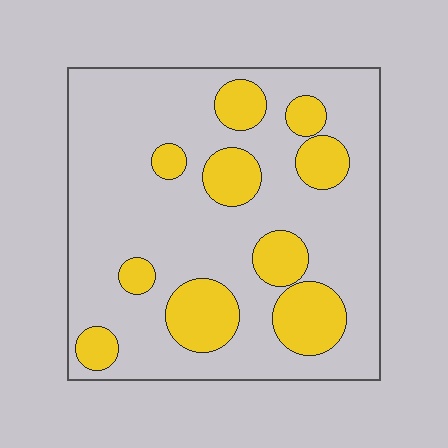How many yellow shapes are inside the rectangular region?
10.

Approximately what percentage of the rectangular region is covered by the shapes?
Approximately 25%.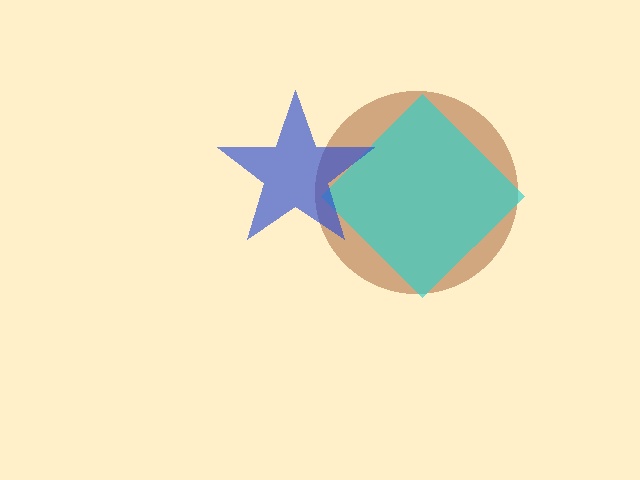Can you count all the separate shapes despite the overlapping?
Yes, there are 3 separate shapes.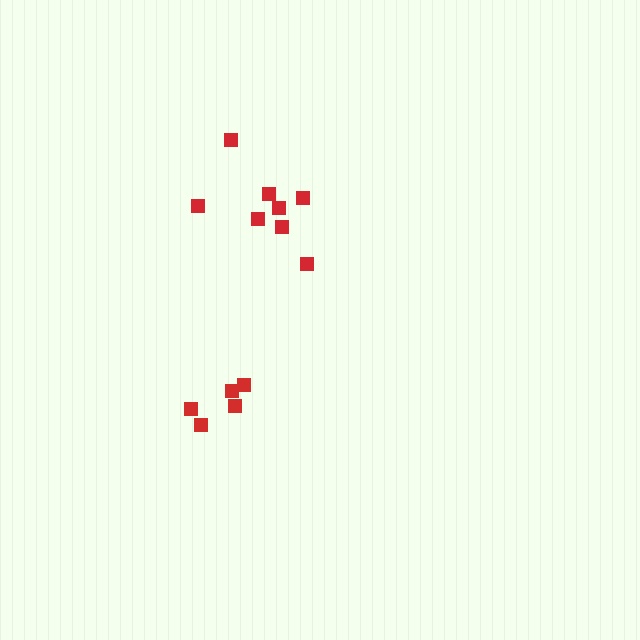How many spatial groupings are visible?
There are 2 spatial groupings.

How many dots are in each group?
Group 1: 5 dots, Group 2: 8 dots (13 total).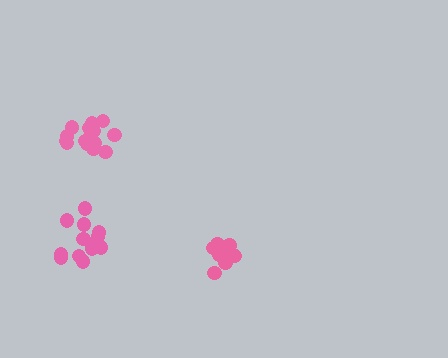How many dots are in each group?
Group 1: 10 dots, Group 2: 13 dots, Group 3: 16 dots (39 total).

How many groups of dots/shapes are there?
There are 3 groups.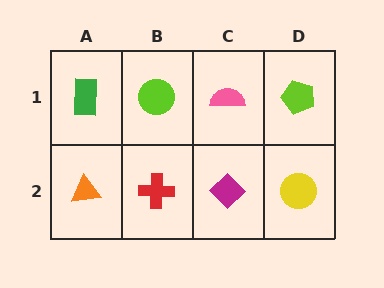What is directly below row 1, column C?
A magenta diamond.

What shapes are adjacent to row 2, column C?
A pink semicircle (row 1, column C), a red cross (row 2, column B), a yellow circle (row 2, column D).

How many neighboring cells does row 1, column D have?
2.